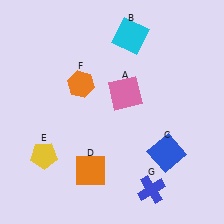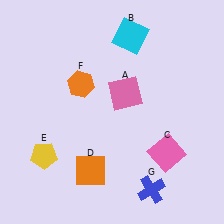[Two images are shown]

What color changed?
The square (C) changed from blue in Image 1 to pink in Image 2.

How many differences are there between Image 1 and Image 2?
There is 1 difference between the two images.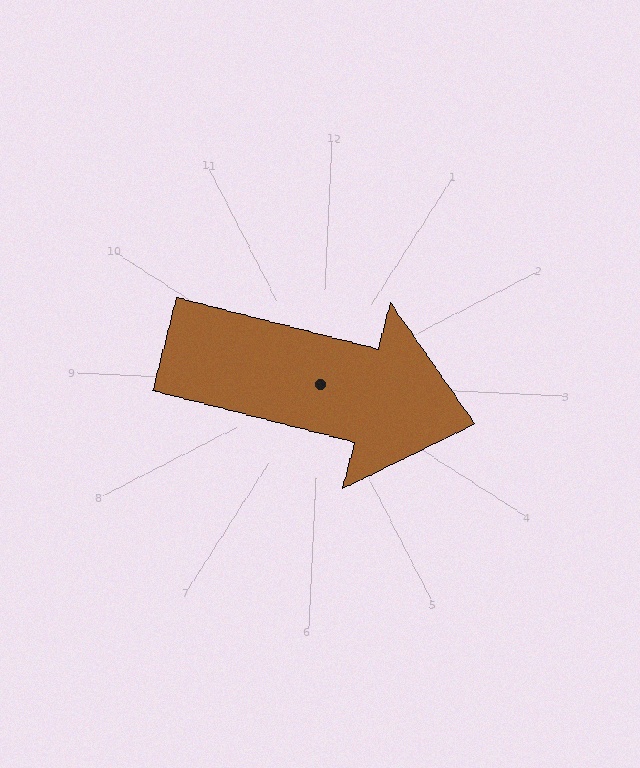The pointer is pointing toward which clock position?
Roughly 3 o'clock.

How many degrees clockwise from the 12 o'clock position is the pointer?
Approximately 102 degrees.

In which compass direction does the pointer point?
East.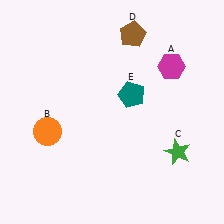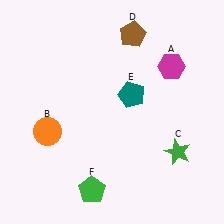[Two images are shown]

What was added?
A green pentagon (F) was added in Image 2.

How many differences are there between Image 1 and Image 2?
There is 1 difference between the two images.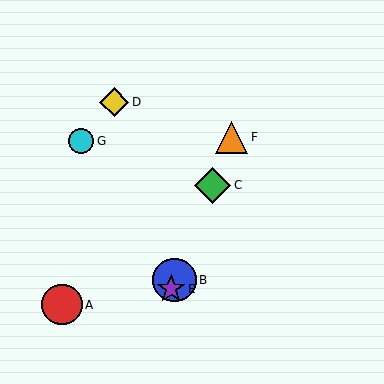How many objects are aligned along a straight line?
4 objects (B, C, E, F) are aligned along a straight line.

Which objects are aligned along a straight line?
Objects B, C, E, F are aligned along a straight line.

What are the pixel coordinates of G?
Object G is at (81, 141).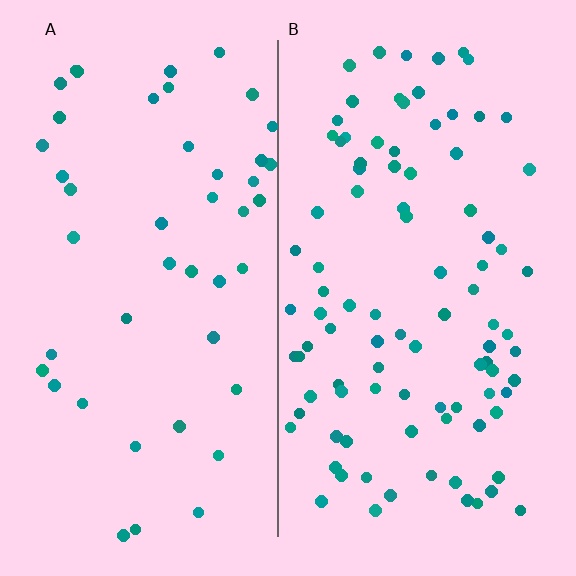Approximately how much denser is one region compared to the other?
Approximately 2.1× — region B over region A.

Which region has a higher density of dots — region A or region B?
B (the right).